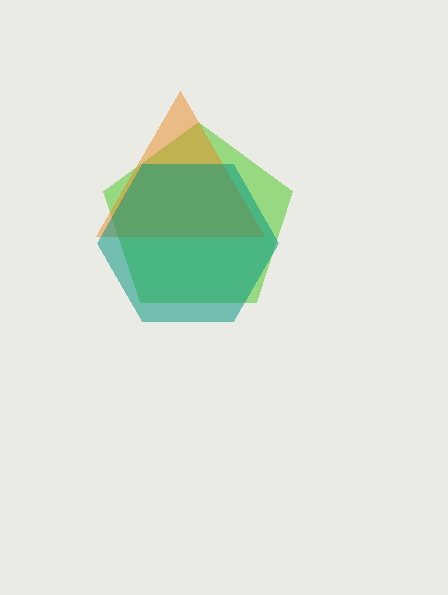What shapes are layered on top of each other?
The layered shapes are: a lime pentagon, an orange triangle, a teal hexagon.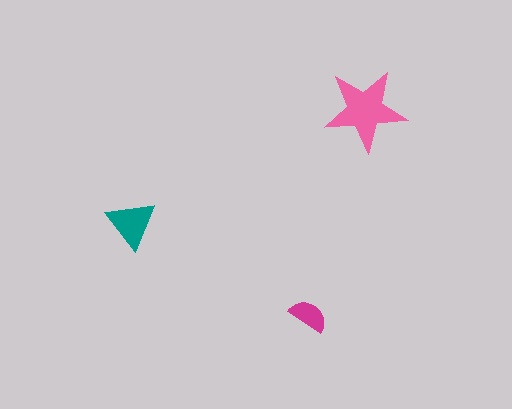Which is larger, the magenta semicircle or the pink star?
The pink star.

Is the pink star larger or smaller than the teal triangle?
Larger.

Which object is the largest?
The pink star.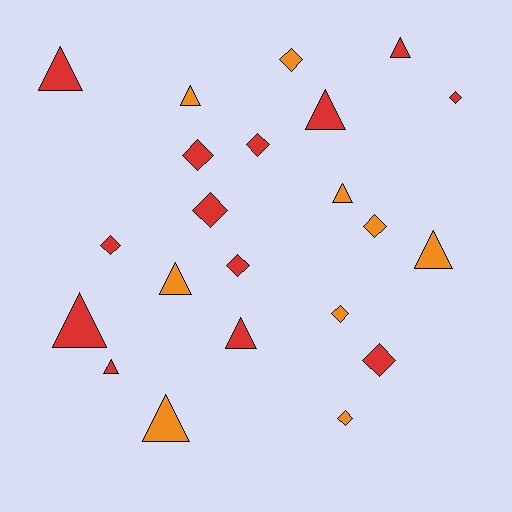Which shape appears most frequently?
Diamond, with 11 objects.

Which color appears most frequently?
Red, with 13 objects.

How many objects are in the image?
There are 22 objects.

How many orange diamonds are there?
There are 4 orange diamonds.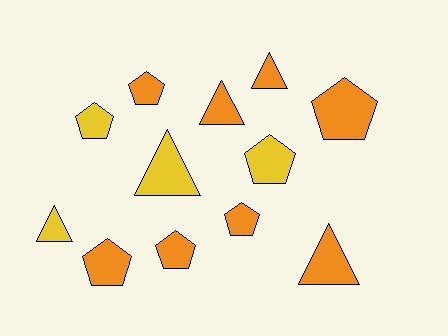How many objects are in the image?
There are 12 objects.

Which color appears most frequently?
Orange, with 8 objects.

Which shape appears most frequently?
Pentagon, with 7 objects.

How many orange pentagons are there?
There are 5 orange pentagons.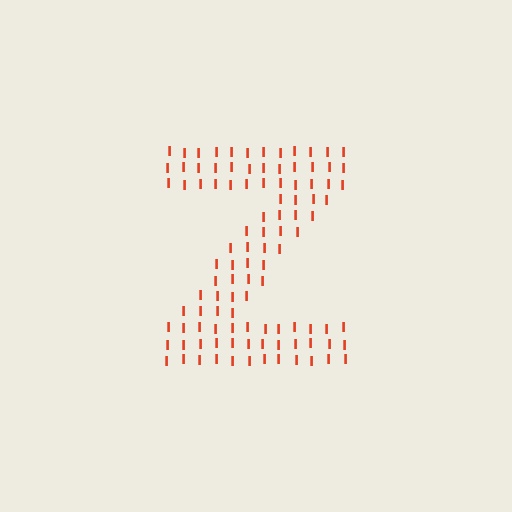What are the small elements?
The small elements are letter I's.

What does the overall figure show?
The overall figure shows the letter Z.